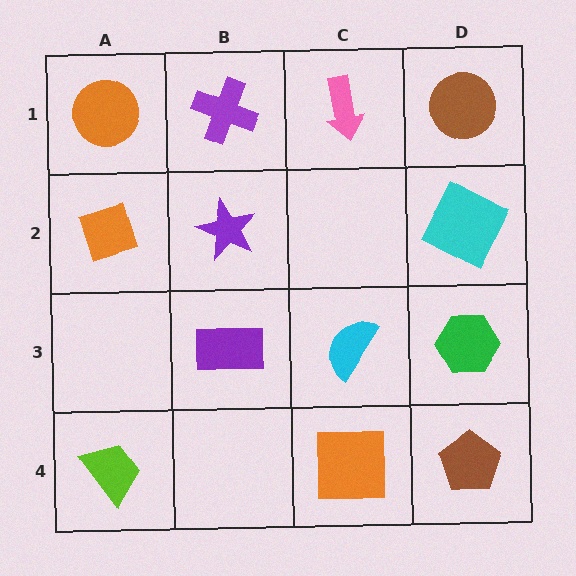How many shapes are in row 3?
3 shapes.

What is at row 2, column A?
An orange diamond.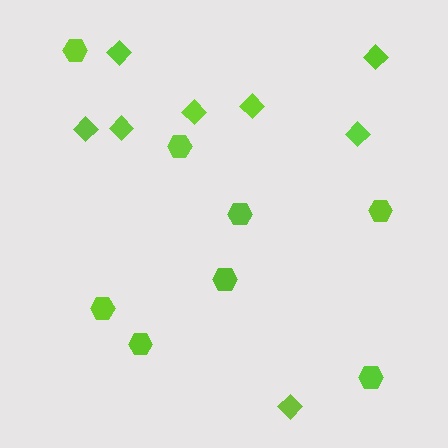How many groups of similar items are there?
There are 2 groups: one group of diamonds (8) and one group of hexagons (8).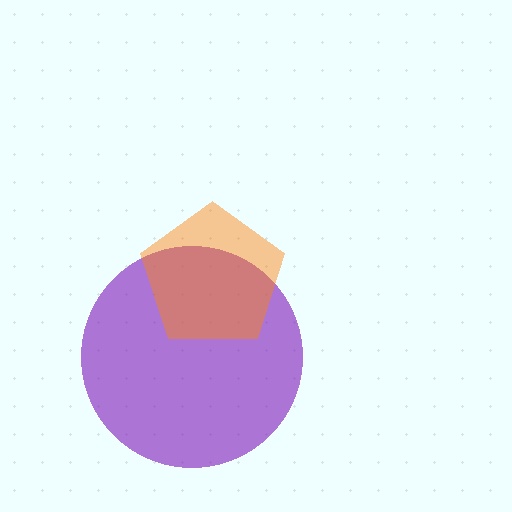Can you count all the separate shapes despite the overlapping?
Yes, there are 2 separate shapes.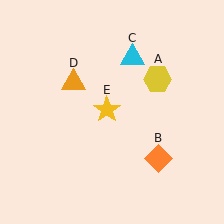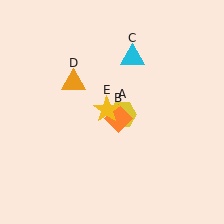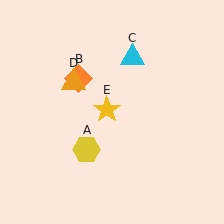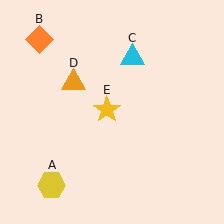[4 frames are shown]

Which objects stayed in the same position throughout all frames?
Cyan triangle (object C) and orange triangle (object D) and yellow star (object E) remained stationary.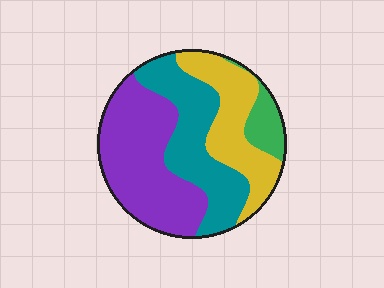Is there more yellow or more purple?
Purple.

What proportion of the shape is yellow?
Yellow takes up less than a quarter of the shape.